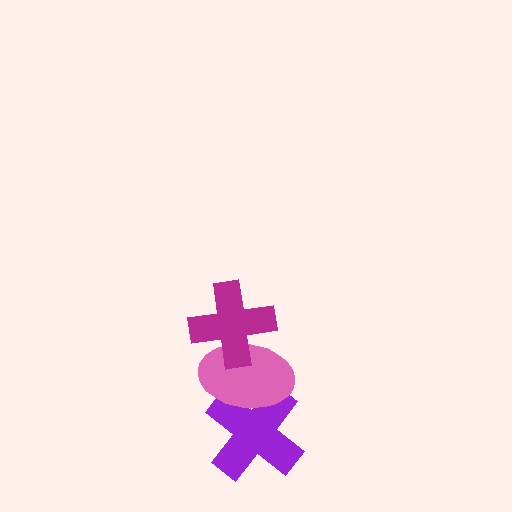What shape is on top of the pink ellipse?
The magenta cross is on top of the pink ellipse.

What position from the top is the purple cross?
The purple cross is 3rd from the top.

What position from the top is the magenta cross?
The magenta cross is 1st from the top.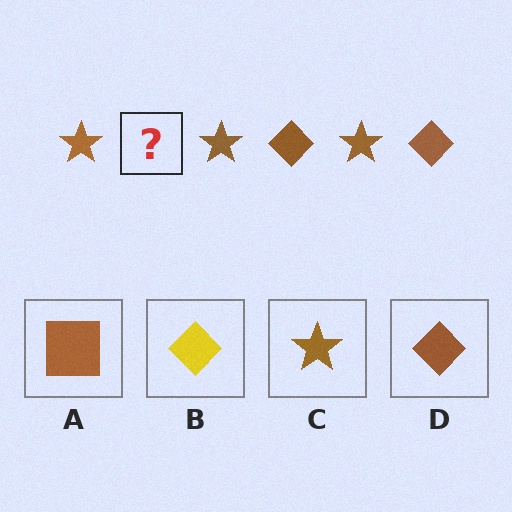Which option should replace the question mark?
Option D.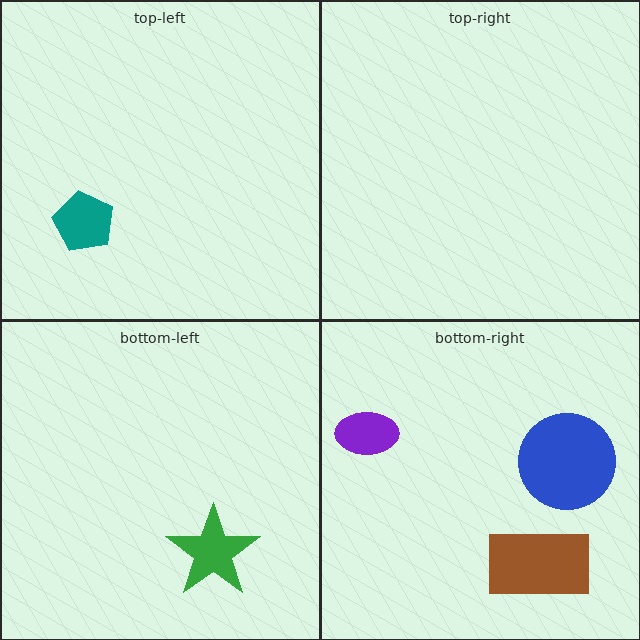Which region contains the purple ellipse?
The bottom-right region.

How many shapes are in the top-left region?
1.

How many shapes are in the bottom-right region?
3.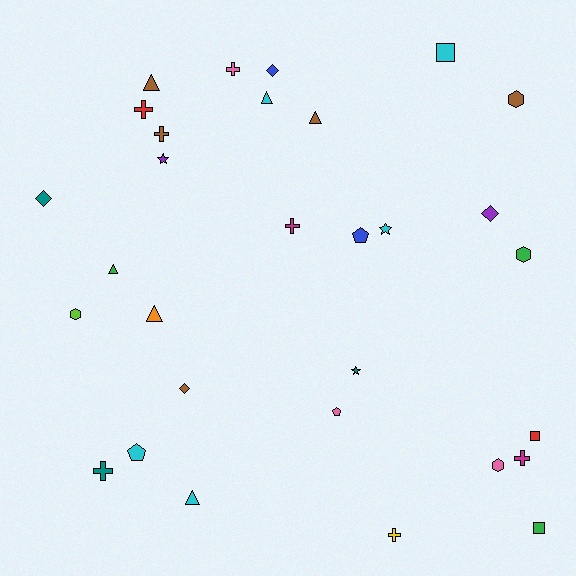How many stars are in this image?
There are 3 stars.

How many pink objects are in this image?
There are 3 pink objects.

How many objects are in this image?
There are 30 objects.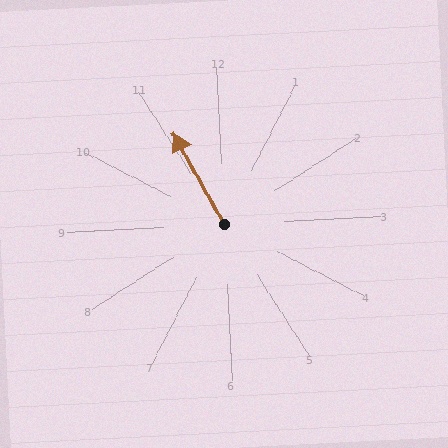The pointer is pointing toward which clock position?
Roughly 11 o'clock.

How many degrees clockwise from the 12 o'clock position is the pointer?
Approximately 334 degrees.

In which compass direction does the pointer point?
Northwest.